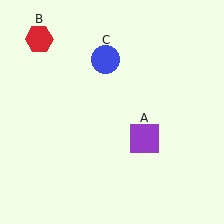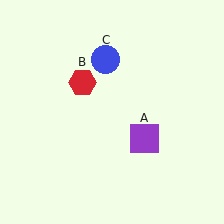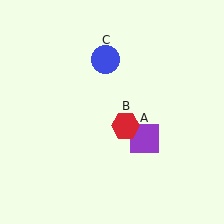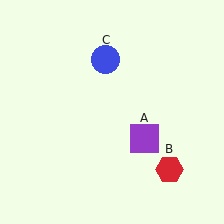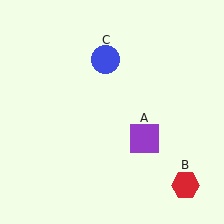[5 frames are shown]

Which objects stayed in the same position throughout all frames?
Purple square (object A) and blue circle (object C) remained stationary.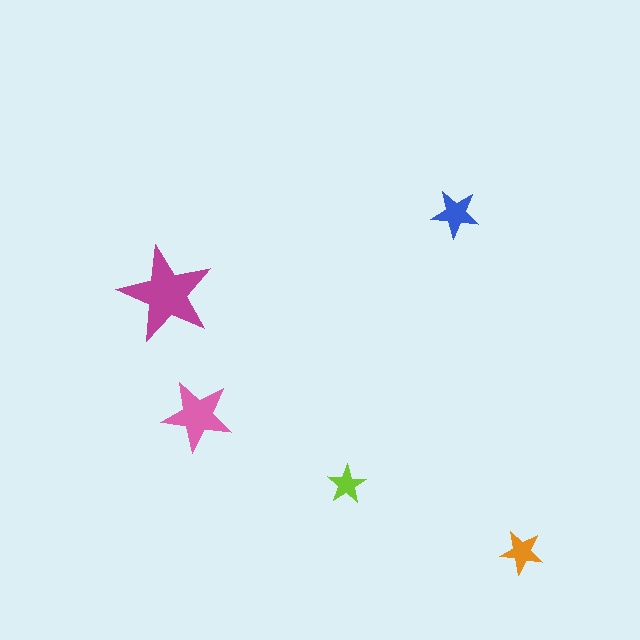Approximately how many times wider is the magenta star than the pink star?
About 1.5 times wider.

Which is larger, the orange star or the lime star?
The orange one.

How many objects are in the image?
There are 5 objects in the image.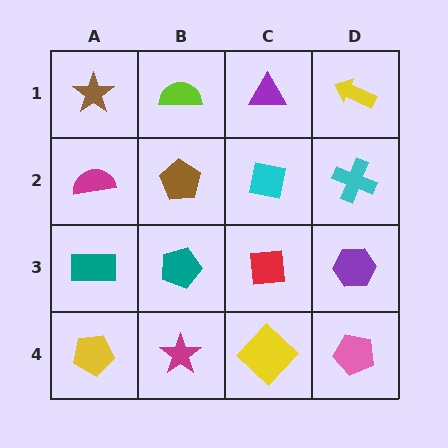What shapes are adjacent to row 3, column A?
A magenta semicircle (row 2, column A), a yellow pentagon (row 4, column A), a teal pentagon (row 3, column B).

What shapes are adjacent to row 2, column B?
A lime semicircle (row 1, column B), a teal pentagon (row 3, column B), a magenta semicircle (row 2, column A), a cyan square (row 2, column C).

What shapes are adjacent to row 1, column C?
A cyan square (row 2, column C), a lime semicircle (row 1, column B), a yellow arrow (row 1, column D).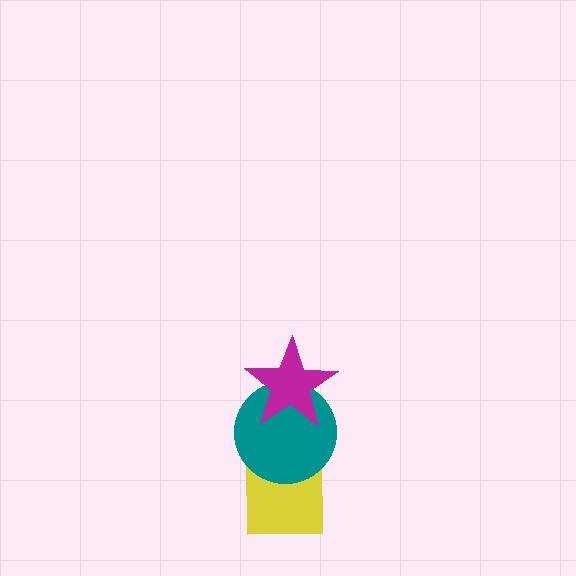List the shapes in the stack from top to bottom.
From top to bottom: the magenta star, the teal circle, the yellow square.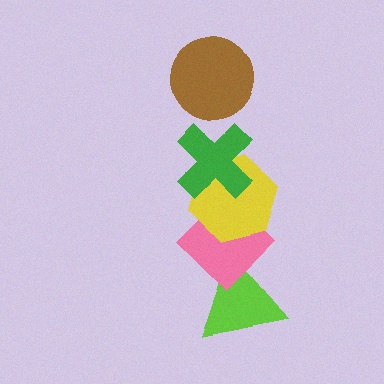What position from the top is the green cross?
The green cross is 2nd from the top.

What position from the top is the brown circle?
The brown circle is 1st from the top.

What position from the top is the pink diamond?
The pink diamond is 4th from the top.